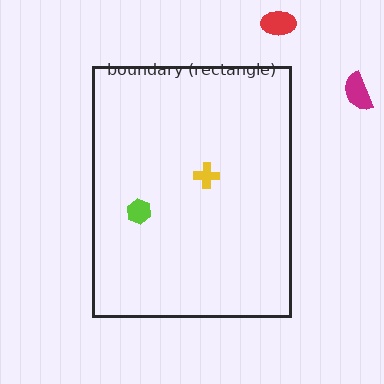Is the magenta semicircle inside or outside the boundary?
Outside.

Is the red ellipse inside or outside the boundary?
Outside.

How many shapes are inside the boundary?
2 inside, 2 outside.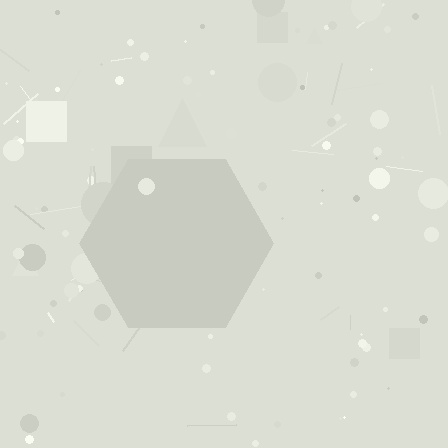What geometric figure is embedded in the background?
A hexagon is embedded in the background.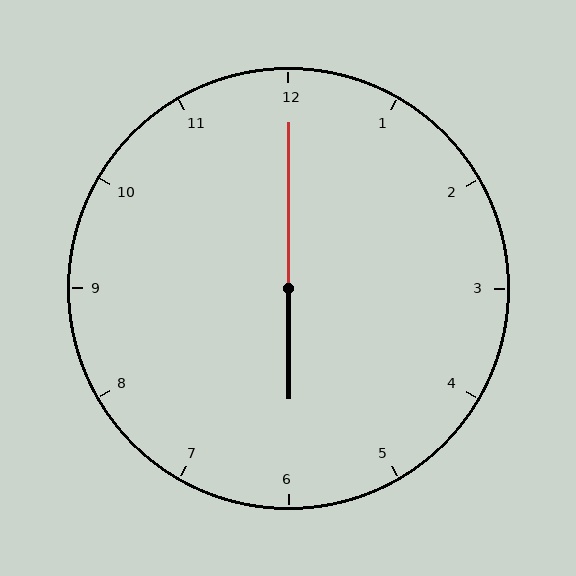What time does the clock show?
6:00.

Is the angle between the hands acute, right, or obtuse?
It is obtuse.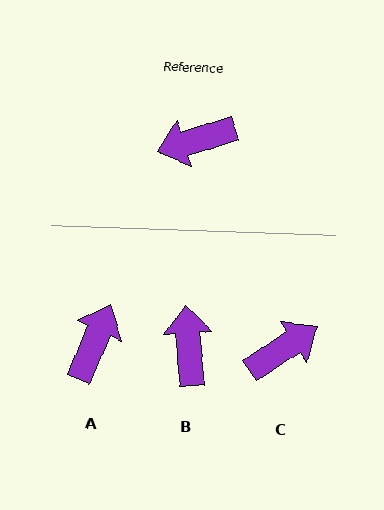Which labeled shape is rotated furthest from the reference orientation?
C, about 163 degrees away.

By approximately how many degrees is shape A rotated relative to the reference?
Approximately 131 degrees clockwise.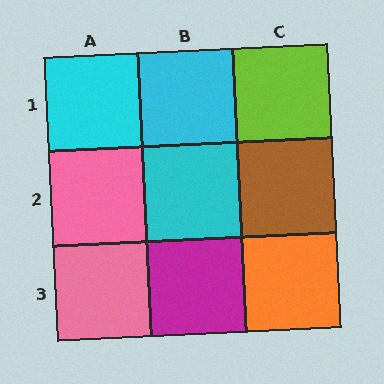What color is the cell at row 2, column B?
Cyan.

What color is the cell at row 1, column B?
Cyan.